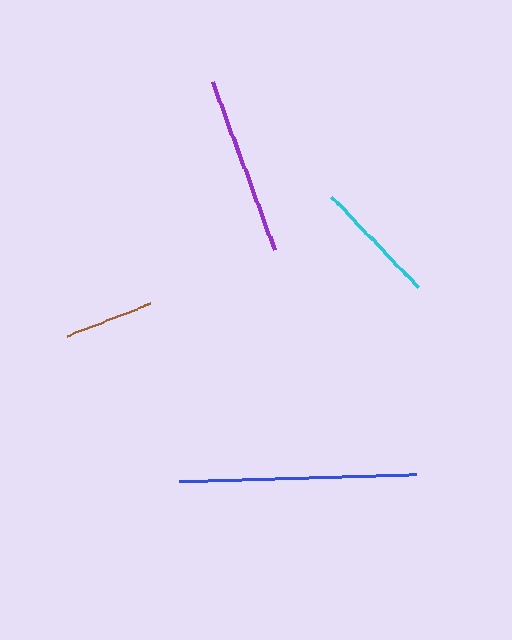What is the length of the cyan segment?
The cyan segment is approximately 126 pixels long.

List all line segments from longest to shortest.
From longest to shortest: blue, purple, cyan, brown.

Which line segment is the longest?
The blue line is the longest at approximately 237 pixels.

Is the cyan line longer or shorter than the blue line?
The blue line is longer than the cyan line.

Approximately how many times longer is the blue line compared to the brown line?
The blue line is approximately 2.6 times the length of the brown line.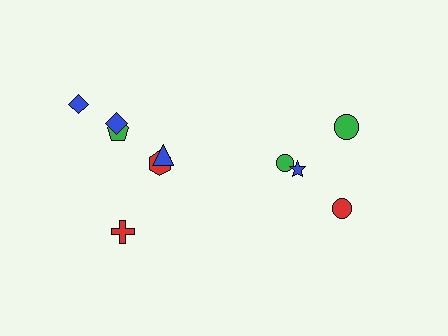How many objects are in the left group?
There are 6 objects.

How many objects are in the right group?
There are 4 objects.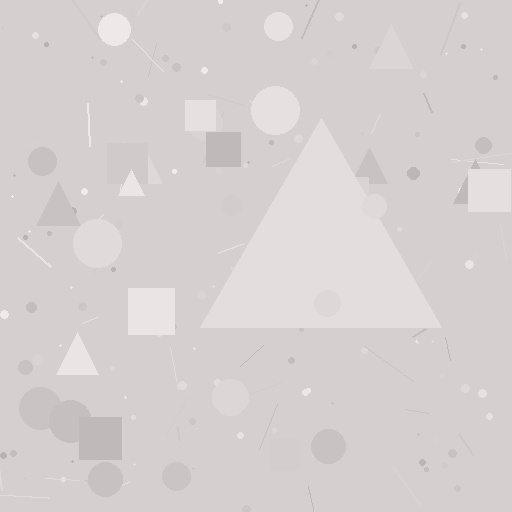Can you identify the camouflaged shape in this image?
The camouflaged shape is a triangle.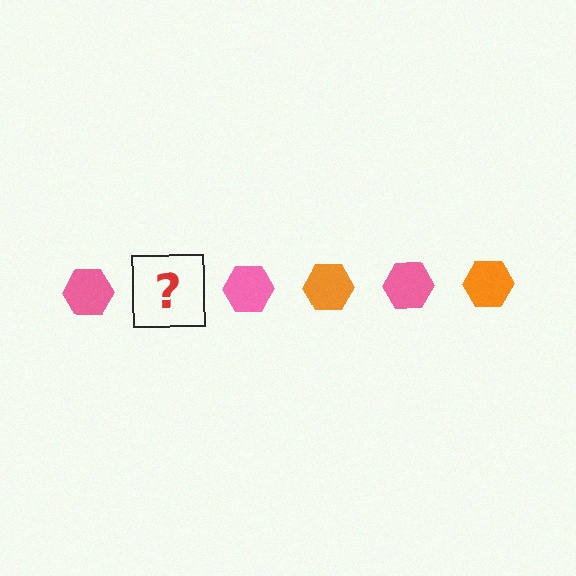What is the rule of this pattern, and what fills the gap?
The rule is that the pattern cycles through pink, orange hexagons. The gap should be filled with an orange hexagon.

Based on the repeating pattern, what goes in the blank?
The blank should be an orange hexagon.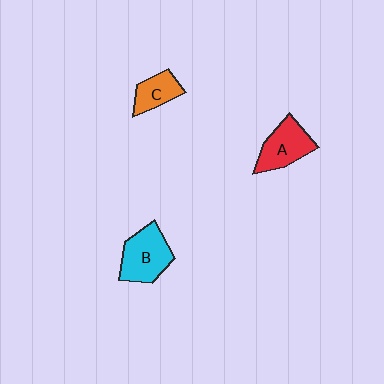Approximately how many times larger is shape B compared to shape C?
Approximately 1.6 times.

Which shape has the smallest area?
Shape C (orange).